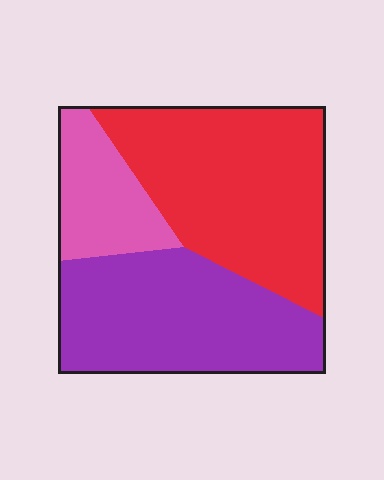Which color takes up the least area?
Pink, at roughly 15%.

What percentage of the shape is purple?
Purple covers roughly 40% of the shape.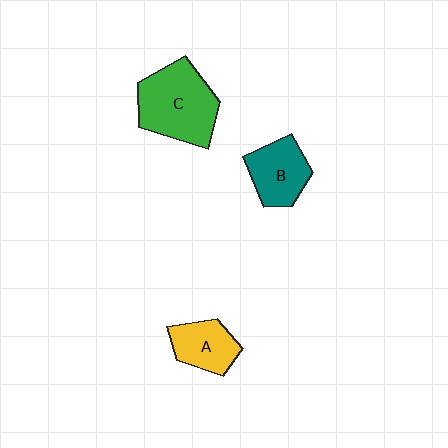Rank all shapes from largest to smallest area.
From largest to smallest: C (green), B (teal), A (yellow).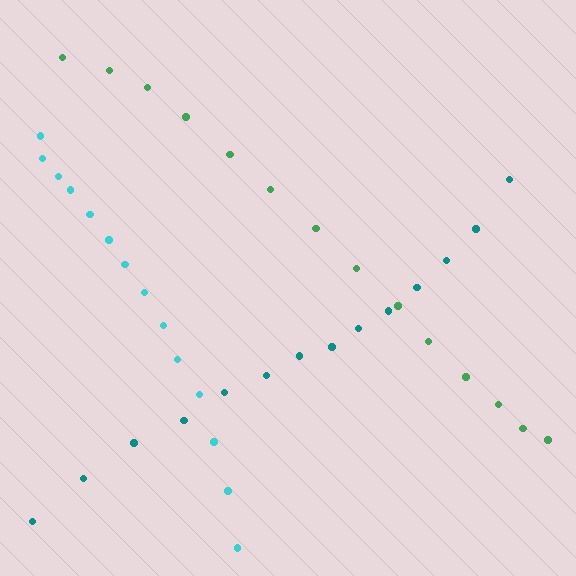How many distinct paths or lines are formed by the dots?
There are 3 distinct paths.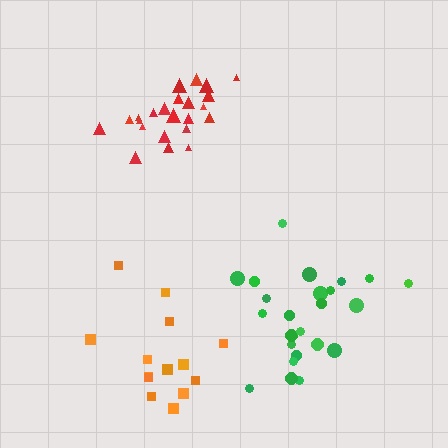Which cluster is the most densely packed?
Red.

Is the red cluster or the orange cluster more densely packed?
Red.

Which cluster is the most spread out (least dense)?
Green.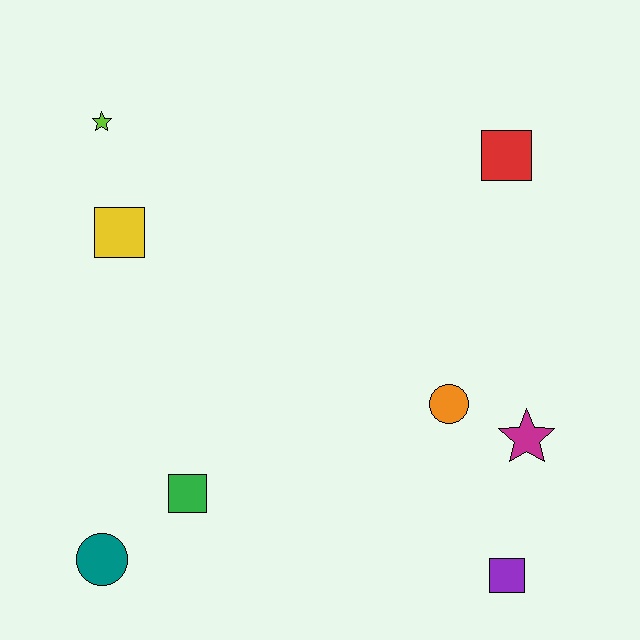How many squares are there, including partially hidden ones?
There are 4 squares.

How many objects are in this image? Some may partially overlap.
There are 8 objects.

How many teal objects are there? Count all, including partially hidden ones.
There is 1 teal object.